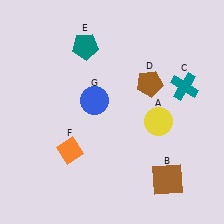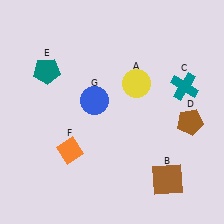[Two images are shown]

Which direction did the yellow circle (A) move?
The yellow circle (A) moved up.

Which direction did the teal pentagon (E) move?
The teal pentagon (E) moved left.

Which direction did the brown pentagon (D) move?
The brown pentagon (D) moved right.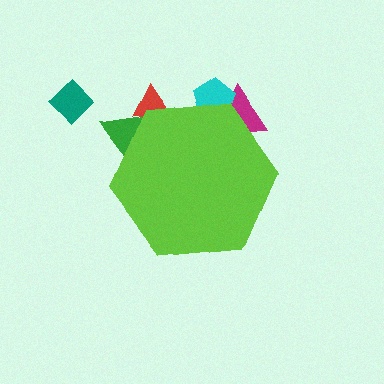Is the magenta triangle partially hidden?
Yes, the magenta triangle is partially hidden behind the lime hexagon.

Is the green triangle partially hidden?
Yes, the green triangle is partially hidden behind the lime hexagon.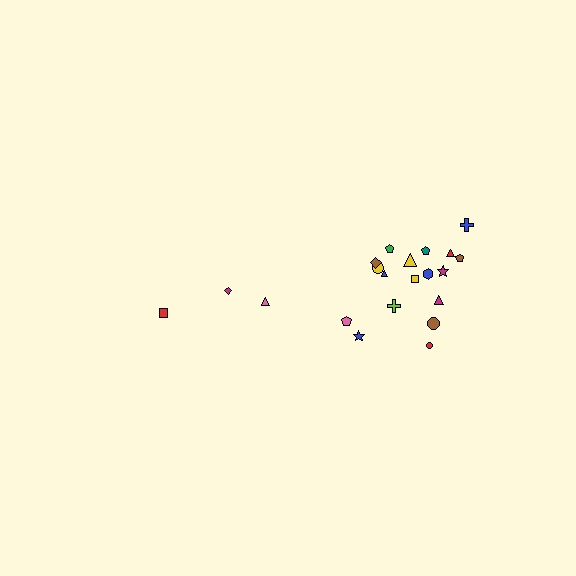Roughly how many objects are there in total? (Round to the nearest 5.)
Roughly 20 objects in total.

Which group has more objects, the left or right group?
The right group.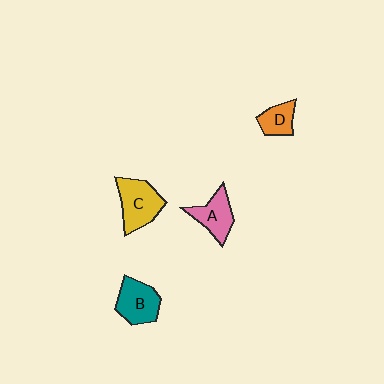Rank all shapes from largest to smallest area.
From largest to smallest: C (yellow), B (teal), A (pink), D (orange).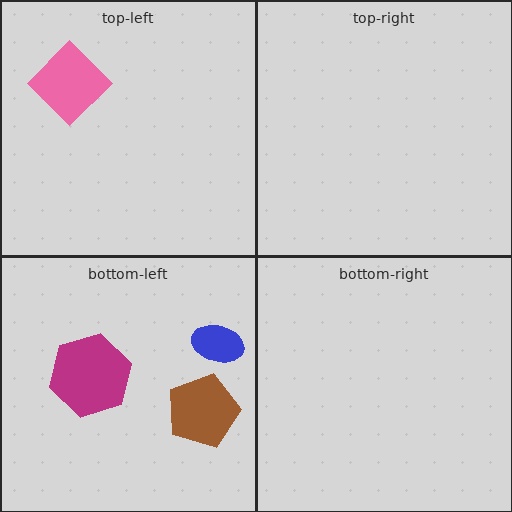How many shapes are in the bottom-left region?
3.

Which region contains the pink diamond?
The top-left region.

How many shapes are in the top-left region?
1.